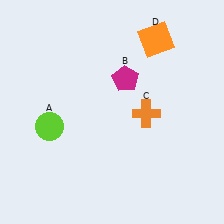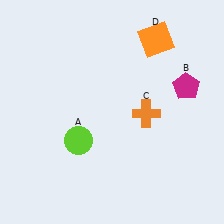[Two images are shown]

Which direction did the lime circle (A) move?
The lime circle (A) moved right.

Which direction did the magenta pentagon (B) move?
The magenta pentagon (B) moved right.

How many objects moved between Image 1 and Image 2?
2 objects moved between the two images.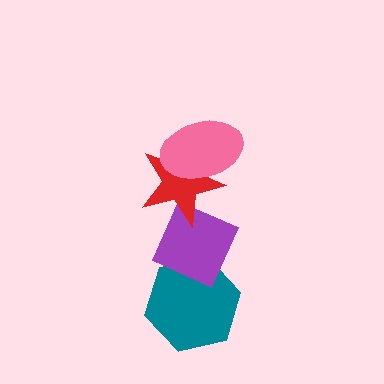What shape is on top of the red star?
The pink ellipse is on top of the red star.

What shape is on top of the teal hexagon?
The purple diamond is on top of the teal hexagon.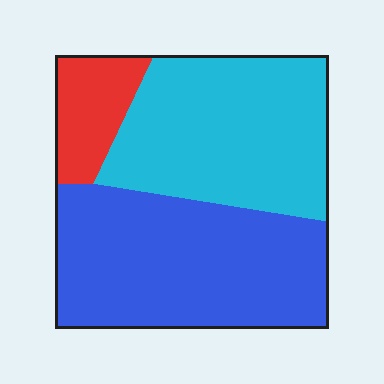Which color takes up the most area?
Blue, at roughly 45%.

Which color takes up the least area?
Red, at roughly 10%.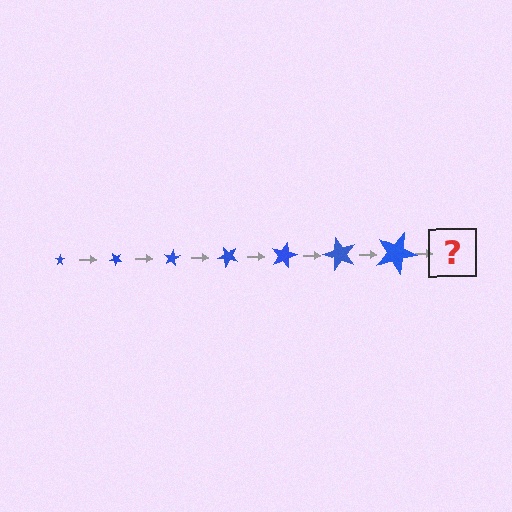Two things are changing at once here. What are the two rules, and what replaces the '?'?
The two rules are that the star grows larger each step and it rotates 40 degrees each step. The '?' should be a star, larger than the previous one and rotated 280 degrees from the start.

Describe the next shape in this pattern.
It should be a star, larger than the previous one and rotated 280 degrees from the start.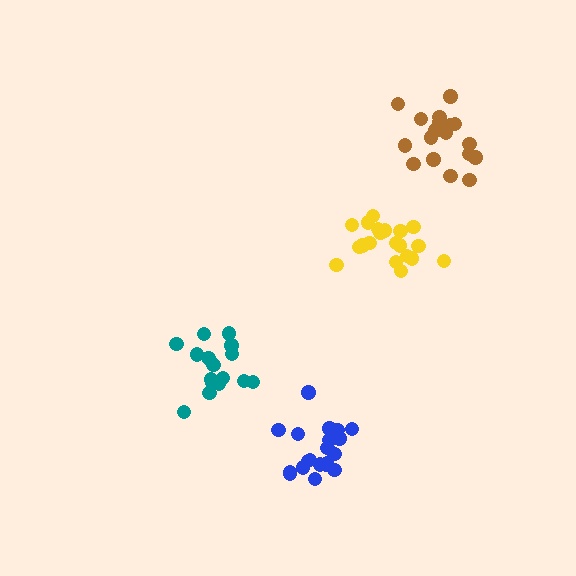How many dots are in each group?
Group 1: 18 dots, Group 2: 20 dots, Group 3: 17 dots, Group 4: 20 dots (75 total).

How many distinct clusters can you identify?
There are 4 distinct clusters.